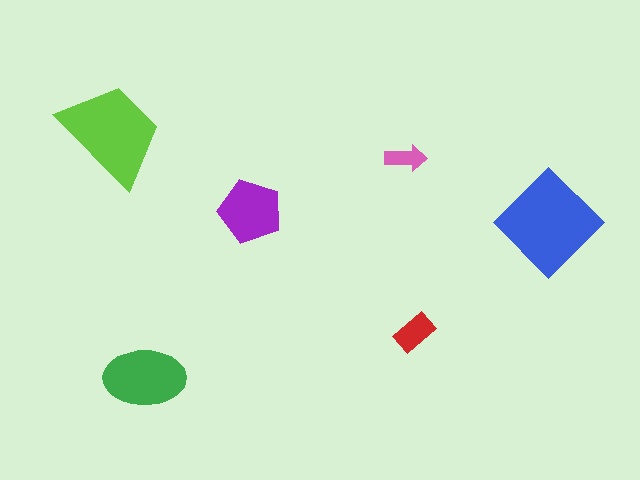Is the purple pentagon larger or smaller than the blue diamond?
Smaller.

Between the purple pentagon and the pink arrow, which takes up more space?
The purple pentagon.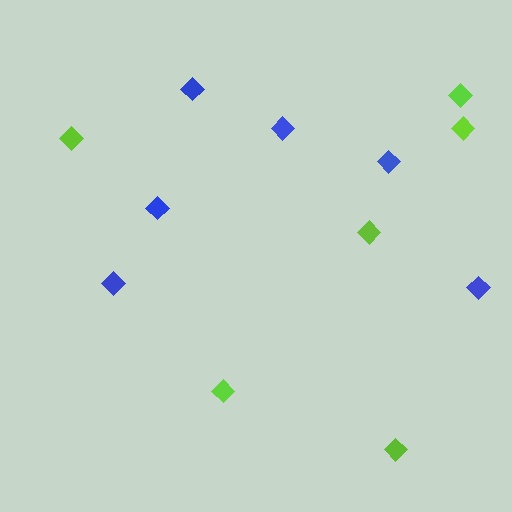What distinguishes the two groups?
There are 2 groups: one group of blue diamonds (6) and one group of lime diamonds (6).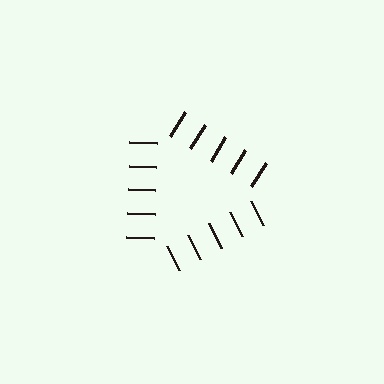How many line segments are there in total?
15 — 5 along each of the 3 edges.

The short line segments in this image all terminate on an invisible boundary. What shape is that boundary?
An illusory triangle — the line segments terminate on its edges but no continuous stroke is drawn.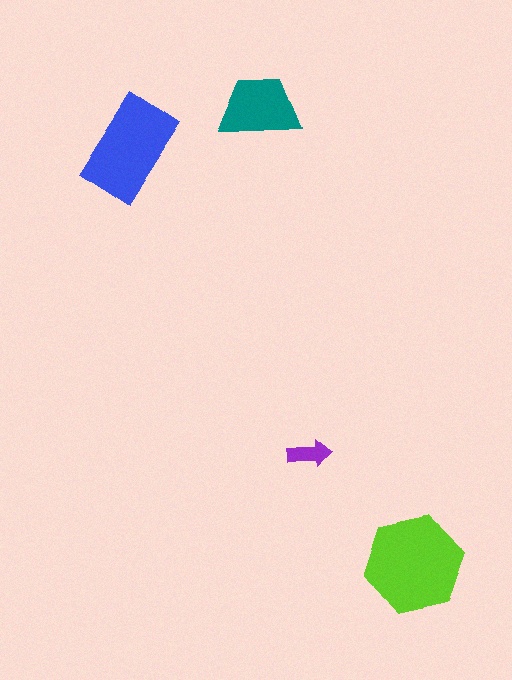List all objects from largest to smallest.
The lime hexagon, the blue rectangle, the teal trapezoid, the purple arrow.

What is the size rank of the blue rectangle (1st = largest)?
2nd.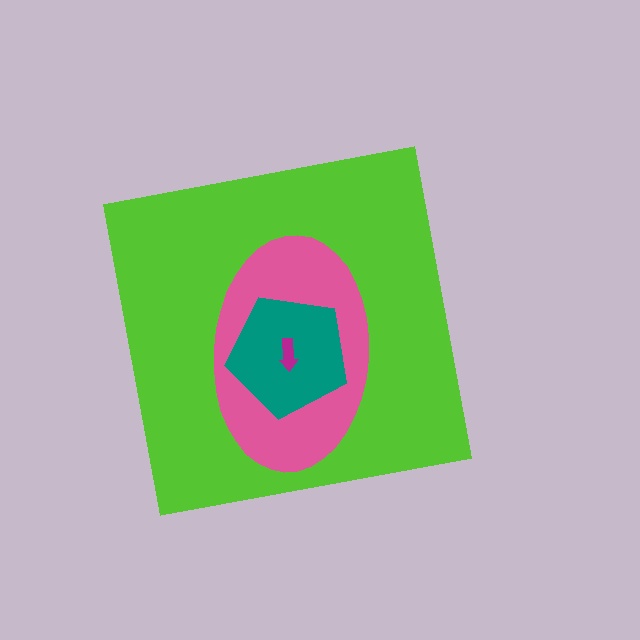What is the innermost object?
The magenta arrow.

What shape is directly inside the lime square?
The pink ellipse.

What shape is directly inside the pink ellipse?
The teal pentagon.